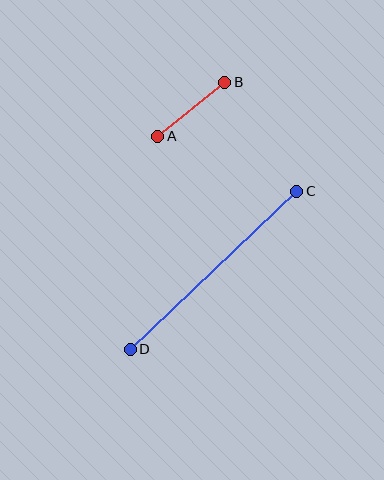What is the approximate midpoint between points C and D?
The midpoint is at approximately (213, 270) pixels.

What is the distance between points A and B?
The distance is approximately 86 pixels.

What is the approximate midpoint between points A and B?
The midpoint is at approximately (191, 109) pixels.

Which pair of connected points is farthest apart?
Points C and D are farthest apart.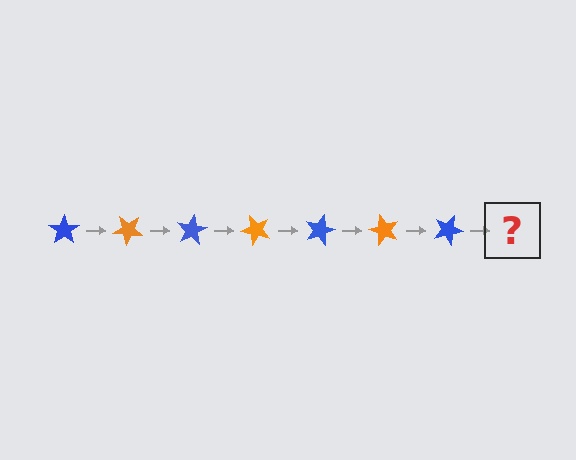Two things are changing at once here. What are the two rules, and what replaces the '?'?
The two rules are that it rotates 40 degrees each step and the color cycles through blue and orange. The '?' should be an orange star, rotated 280 degrees from the start.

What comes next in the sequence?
The next element should be an orange star, rotated 280 degrees from the start.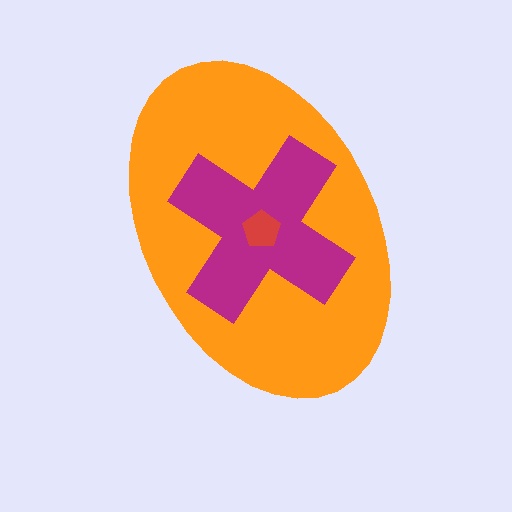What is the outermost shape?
The orange ellipse.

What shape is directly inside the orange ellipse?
The magenta cross.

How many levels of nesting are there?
3.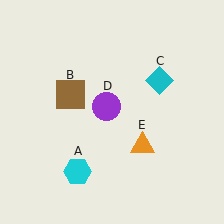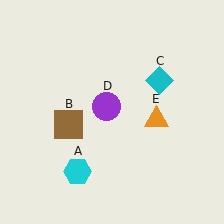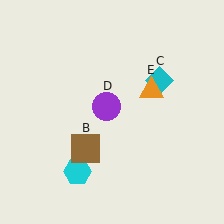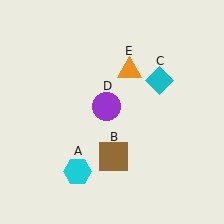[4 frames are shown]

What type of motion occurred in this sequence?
The brown square (object B), orange triangle (object E) rotated counterclockwise around the center of the scene.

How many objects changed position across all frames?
2 objects changed position: brown square (object B), orange triangle (object E).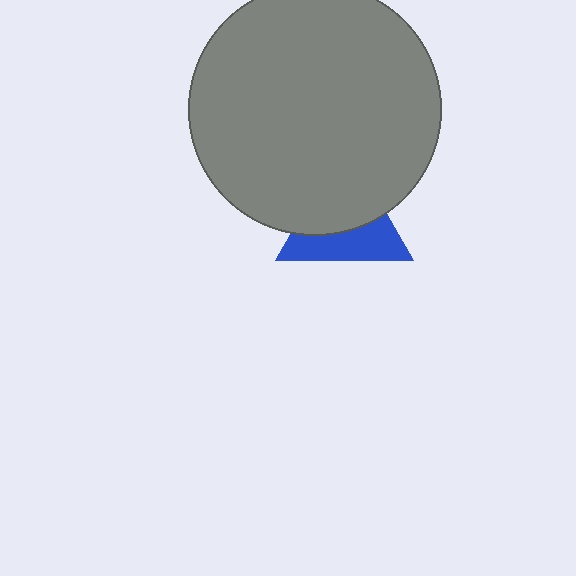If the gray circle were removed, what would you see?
You would see the complete blue triangle.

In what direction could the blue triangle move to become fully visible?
The blue triangle could move down. That would shift it out from behind the gray circle entirely.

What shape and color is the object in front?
The object in front is a gray circle.